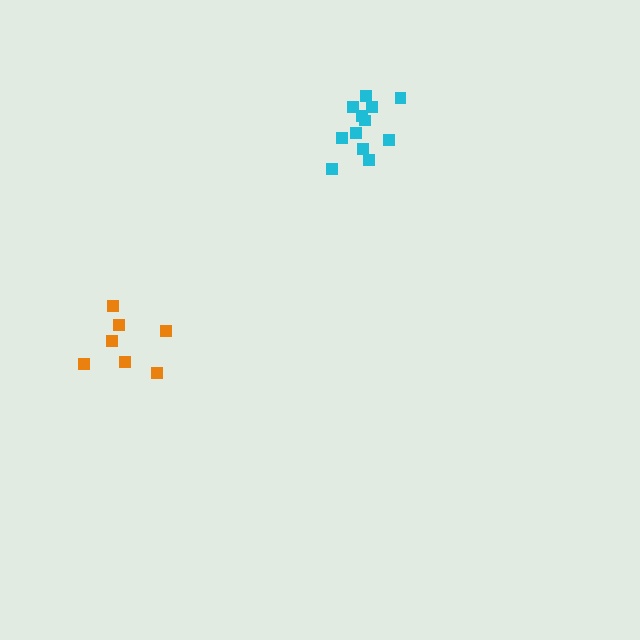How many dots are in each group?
Group 1: 12 dots, Group 2: 7 dots (19 total).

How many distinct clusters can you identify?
There are 2 distinct clusters.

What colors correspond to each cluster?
The clusters are colored: cyan, orange.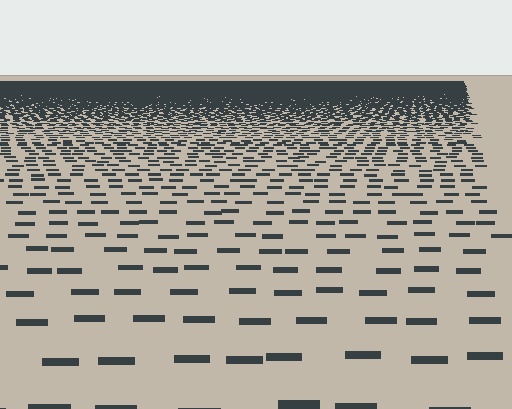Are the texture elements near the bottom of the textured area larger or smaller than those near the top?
Larger. Near the bottom, elements are closer to the viewer and appear at a bigger on-screen size.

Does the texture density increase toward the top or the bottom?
Density increases toward the top.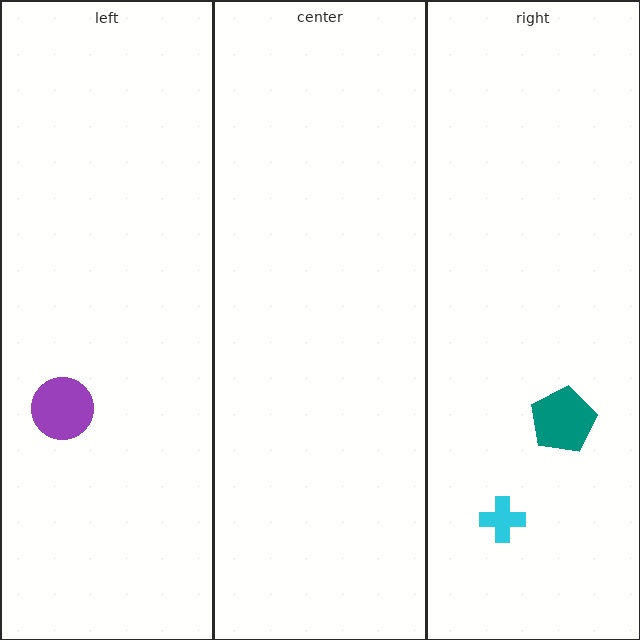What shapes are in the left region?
The purple circle.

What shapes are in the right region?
The teal pentagon, the cyan cross.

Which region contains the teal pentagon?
The right region.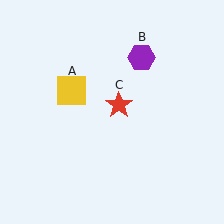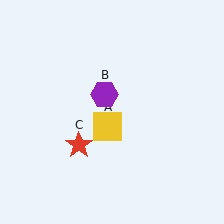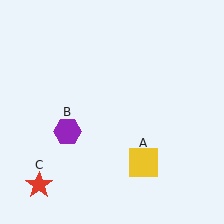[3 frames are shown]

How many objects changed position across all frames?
3 objects changed position: yellow square (object A), purple hexagon (object B), red star (object C).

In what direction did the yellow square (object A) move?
The yellow square (object A) moved down and to the right.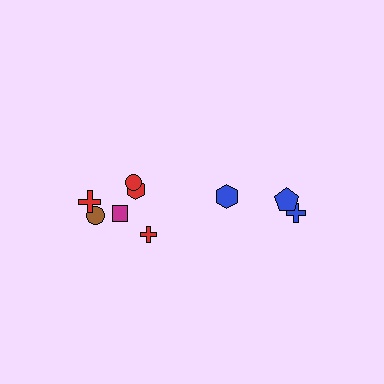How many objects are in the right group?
There are 3 objects.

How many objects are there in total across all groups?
There are 9 objects.